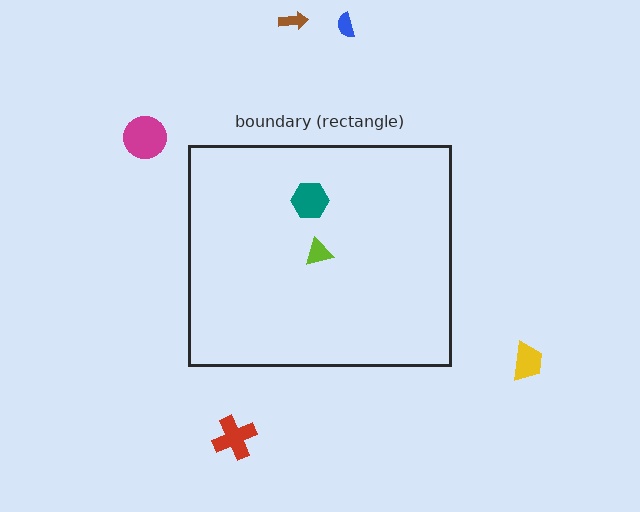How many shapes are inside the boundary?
2 inside, 5 outside.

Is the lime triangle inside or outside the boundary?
Inside.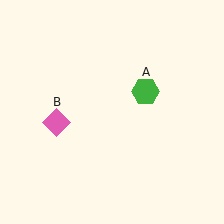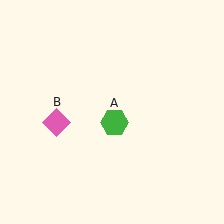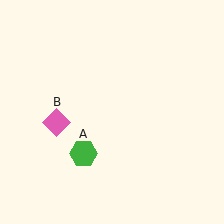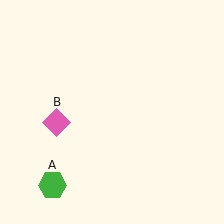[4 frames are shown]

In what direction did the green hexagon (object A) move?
The green hexagon (object A) moved down and to the left.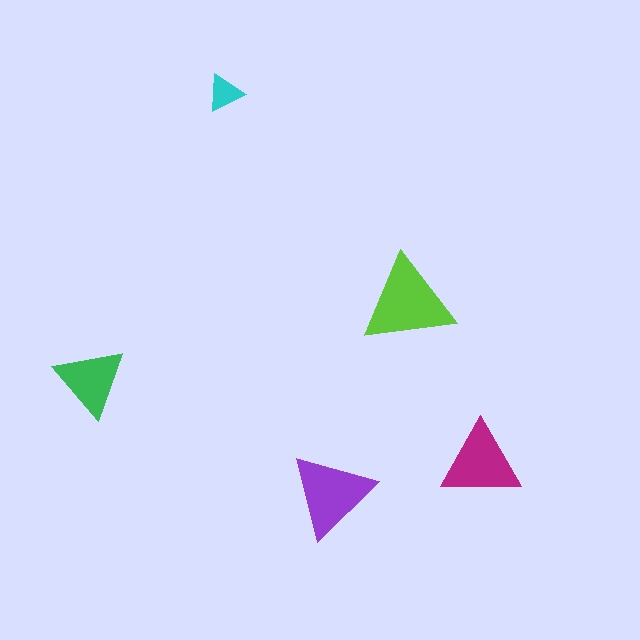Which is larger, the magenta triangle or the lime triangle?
The lime one.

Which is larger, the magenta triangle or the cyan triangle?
The magenta one.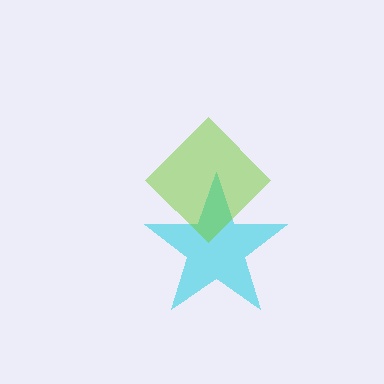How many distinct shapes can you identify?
There are 2 distinct shapes: a cyan star, a lime diamond.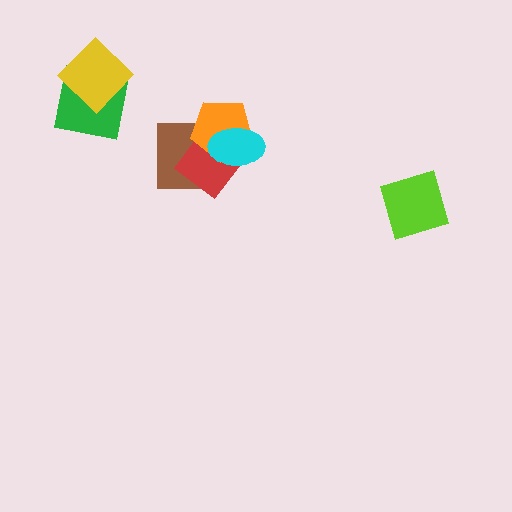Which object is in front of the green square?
The yellow diamond is in front of the green square.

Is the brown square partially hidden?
Yes, it is partially covered by another shape.